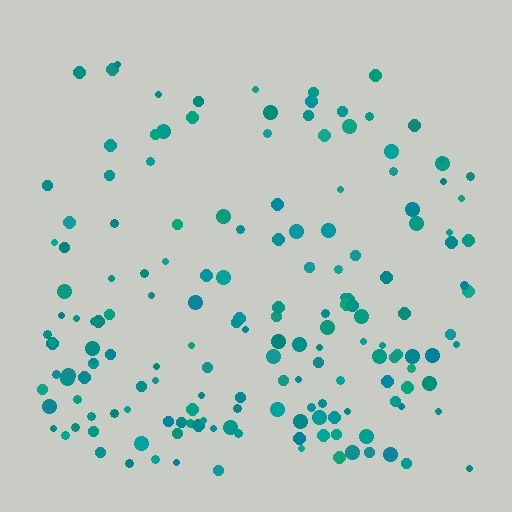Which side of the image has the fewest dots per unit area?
The top.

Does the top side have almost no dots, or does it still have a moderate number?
Still a moderate number, just noticeably fewer than the bottom.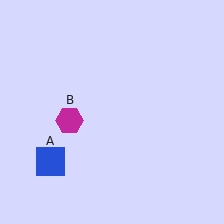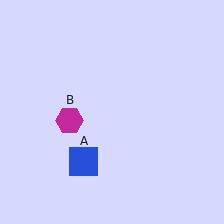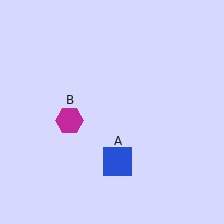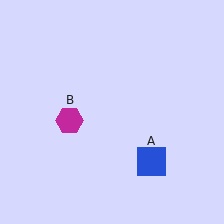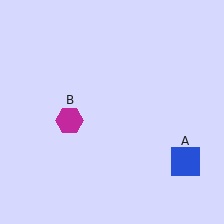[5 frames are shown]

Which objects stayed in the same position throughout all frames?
Magenta hexagon (object B) remained stationary.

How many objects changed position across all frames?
1 object changed position: blue square (object A).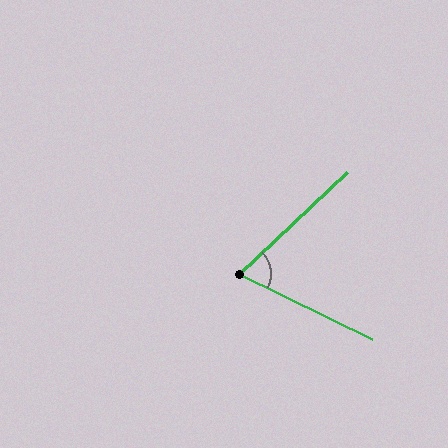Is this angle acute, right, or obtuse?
It is acute.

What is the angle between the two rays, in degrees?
Approximately 70 degrees.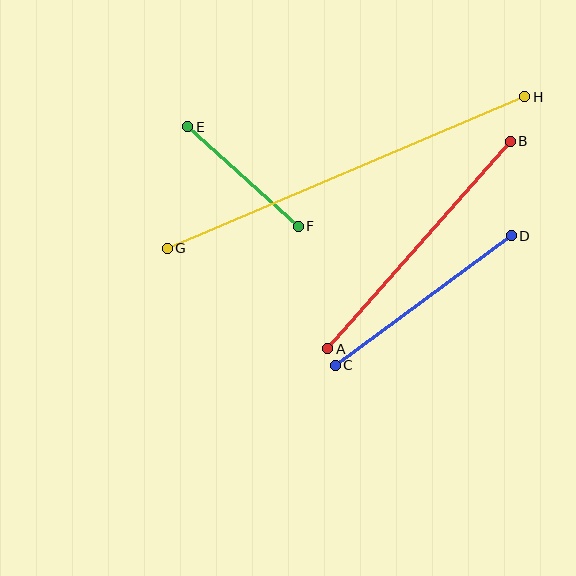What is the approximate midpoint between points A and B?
The midpoint is at approximately (419, 245) pixels.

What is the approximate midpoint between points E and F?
The midpoint is at approximately (243, 176) pixels.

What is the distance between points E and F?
The distance is approximately 149 pixels.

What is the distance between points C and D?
The distance is approximately 219 pixels.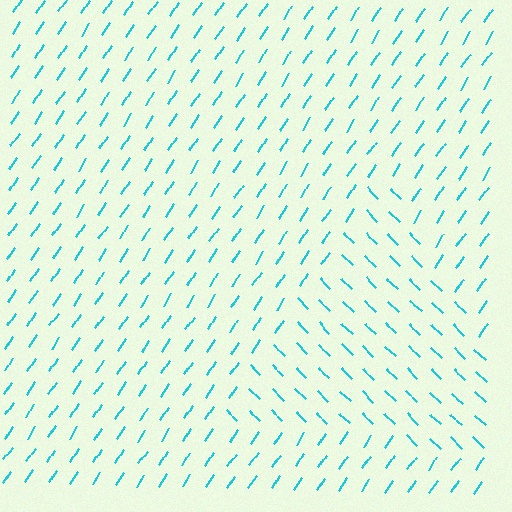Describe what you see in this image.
The image is filled with small cyan line segments. A triangle region in the image has lines oriented differently from the surrounding lines, creating a visible texture boundary.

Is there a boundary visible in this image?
Yes, there is a texture boundary formed by a change in line orientation.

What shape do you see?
I see a triangle.